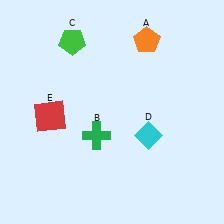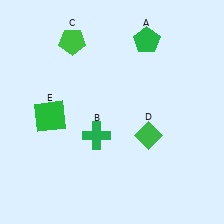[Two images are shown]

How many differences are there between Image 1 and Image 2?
There are 3 differences between the two images.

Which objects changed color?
A changed from orange to green. D changed from cyan to green. E changed from red to green.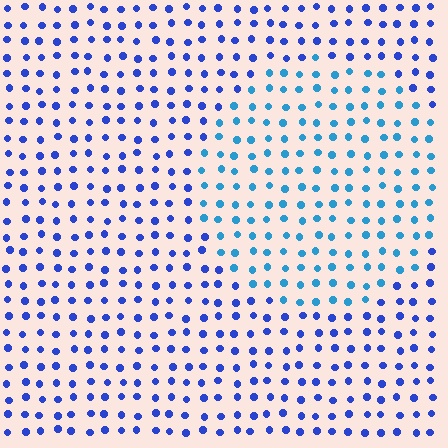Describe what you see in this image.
The image is filled with small blue elements in a uniform arrangement. A circle-shaped region is visible where the elements are tinted to a slightly different hue, forming a subtle color boundary.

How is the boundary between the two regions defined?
The boundary is defined purely by a slight shift in hue (about 32 degrees). Spacing, size, and orientation are identical on both sides.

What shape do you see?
I see a circle.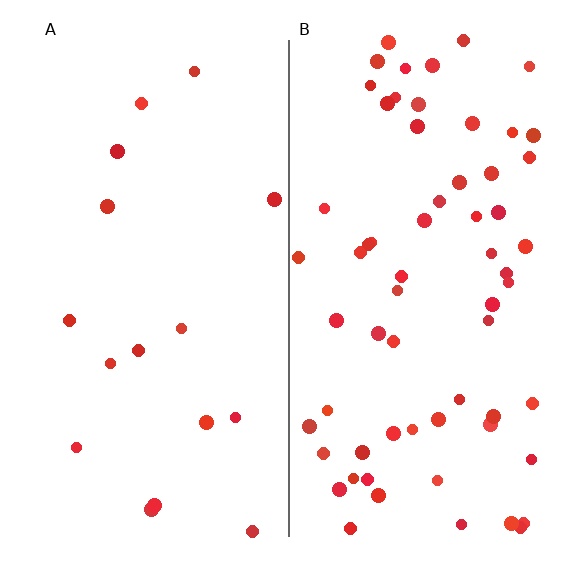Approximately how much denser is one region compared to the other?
Approximately 4.0× — region B over region A.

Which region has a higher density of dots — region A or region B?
B (the right).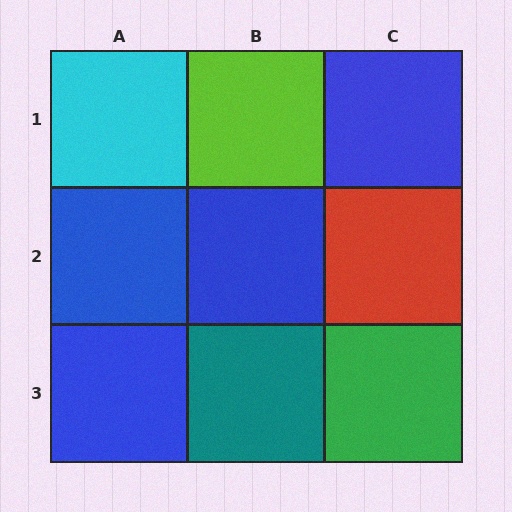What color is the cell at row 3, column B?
Teal.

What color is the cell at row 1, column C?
Blue.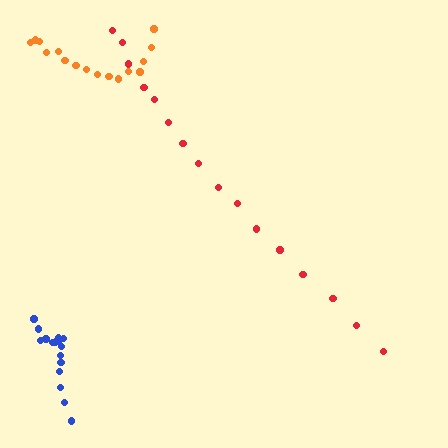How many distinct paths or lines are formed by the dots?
There are 3 distinct paths.